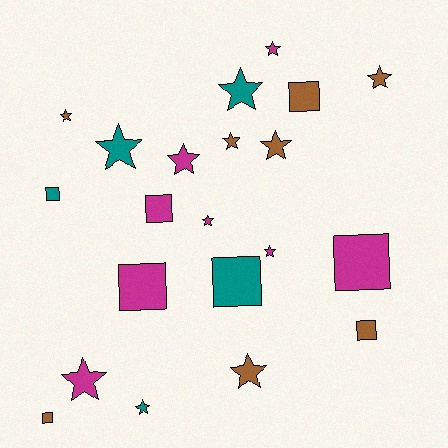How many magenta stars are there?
There are 5 magenta stars.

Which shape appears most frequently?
Star, with 13 objects.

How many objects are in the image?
There are 21 objects.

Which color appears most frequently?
Magenta, with 8 objects.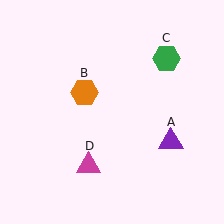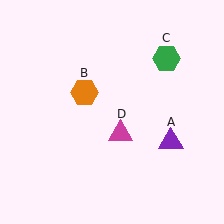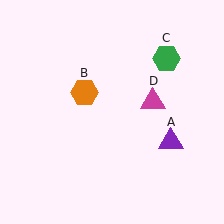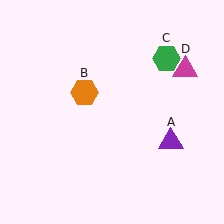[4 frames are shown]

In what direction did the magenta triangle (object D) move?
The magenta triangle (object D) moved up and to the right.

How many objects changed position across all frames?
1 object changed position: magenta triangle (object D).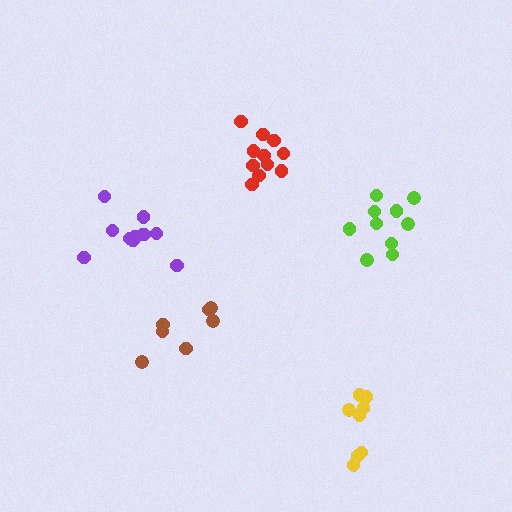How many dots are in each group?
Group 1: 11 dots, Group 2: 11 dots, Group 3: 10 dots, Group 4: 8 dots, Group 5: 7 dots (47 total).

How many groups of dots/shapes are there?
There are 5 groups.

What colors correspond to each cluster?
The clusters are colored: purple, red, lime, yellow, brown.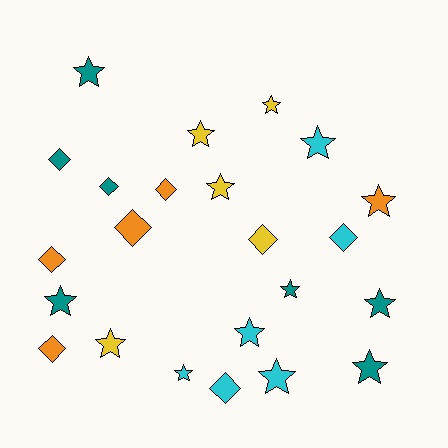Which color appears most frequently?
Teal, with 7 objects.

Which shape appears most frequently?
Star, with 14 objects.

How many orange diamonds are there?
There are 4 orange diamonds.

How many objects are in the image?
There are 23 objects.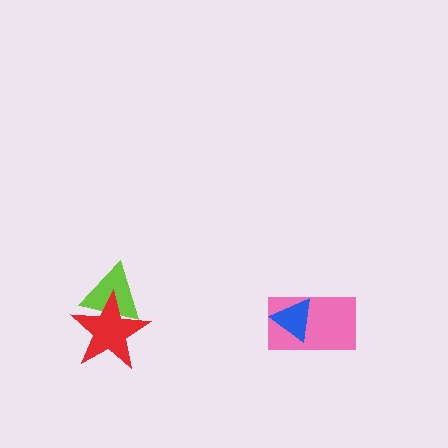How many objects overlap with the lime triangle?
1 object overlaps with the lime triangle.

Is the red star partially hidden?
No, no other shape covers it.